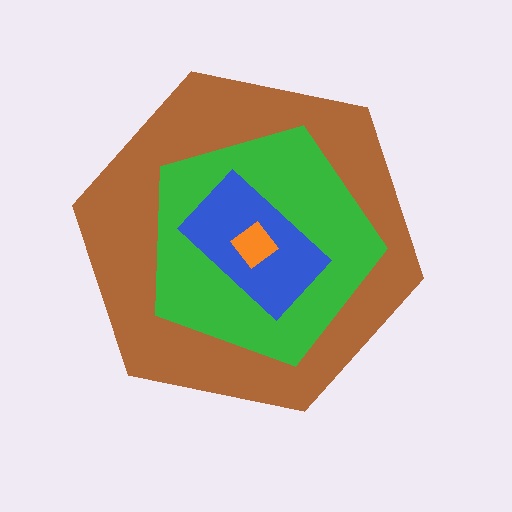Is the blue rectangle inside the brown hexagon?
Yes.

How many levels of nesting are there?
4.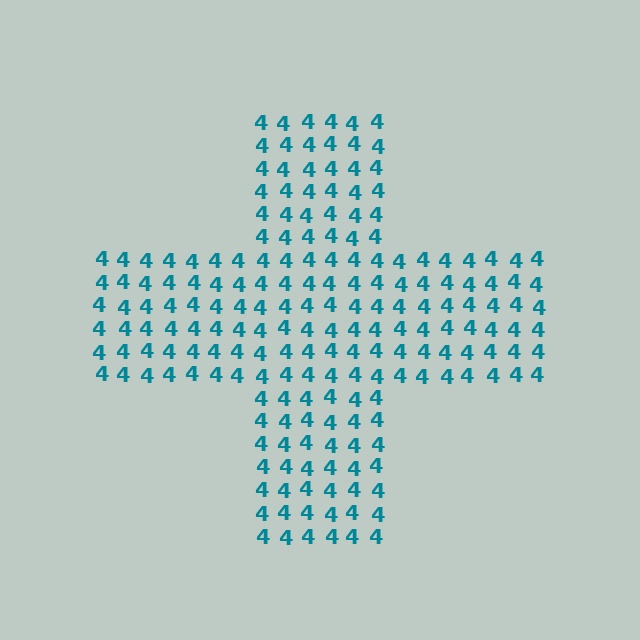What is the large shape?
The large shape is a cross.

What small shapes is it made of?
It is made of small digit 4's.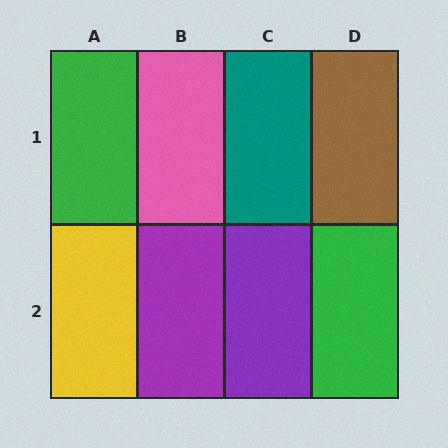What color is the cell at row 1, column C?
Teal.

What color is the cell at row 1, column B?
Pink.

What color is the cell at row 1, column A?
Green.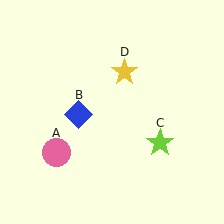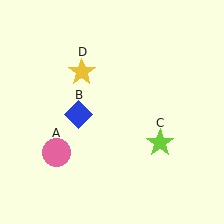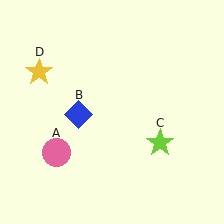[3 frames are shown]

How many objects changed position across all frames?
1 object changed position: yellow star (object D).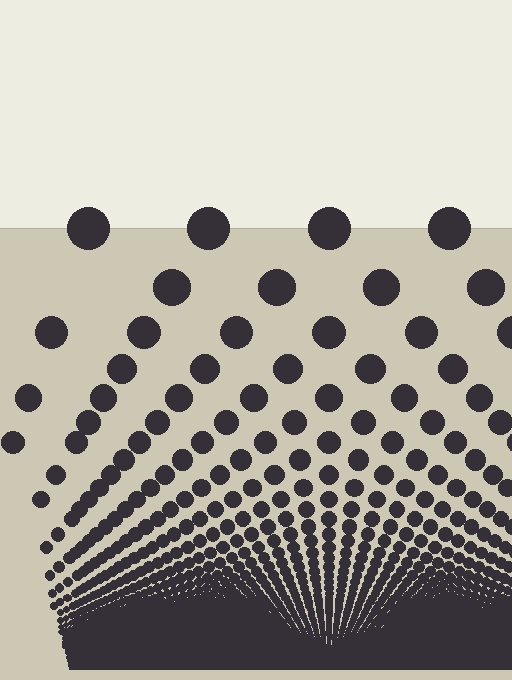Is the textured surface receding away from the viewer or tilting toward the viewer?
The surface appears to tilt toward the viewer. Texture elements get larger and sparser toward the top.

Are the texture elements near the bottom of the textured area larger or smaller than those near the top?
Smaller. The gradient is inverted — elements near the bottom are smaller and denser.